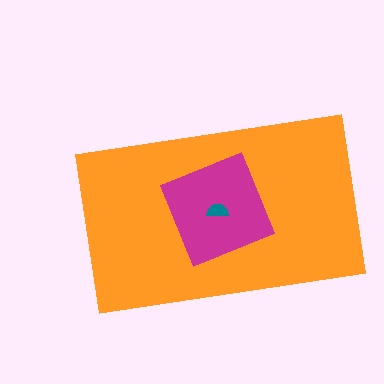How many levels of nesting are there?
3.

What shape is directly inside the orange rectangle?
The magenta square.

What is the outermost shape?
The orange rectangle.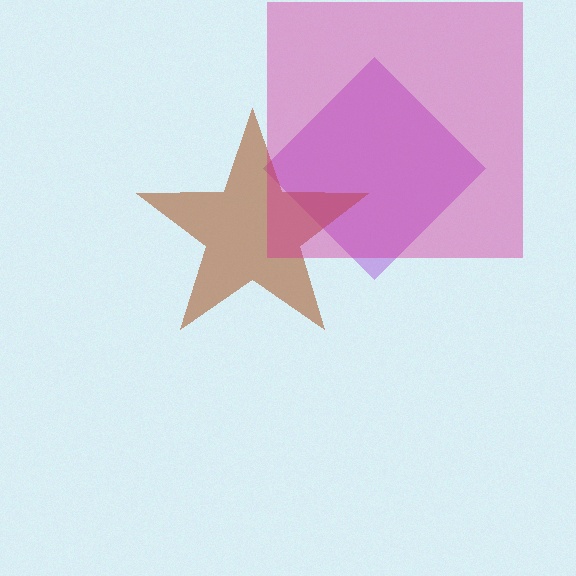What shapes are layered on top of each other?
The layered shapes are: a purple diamond, a brown star, a magenta square.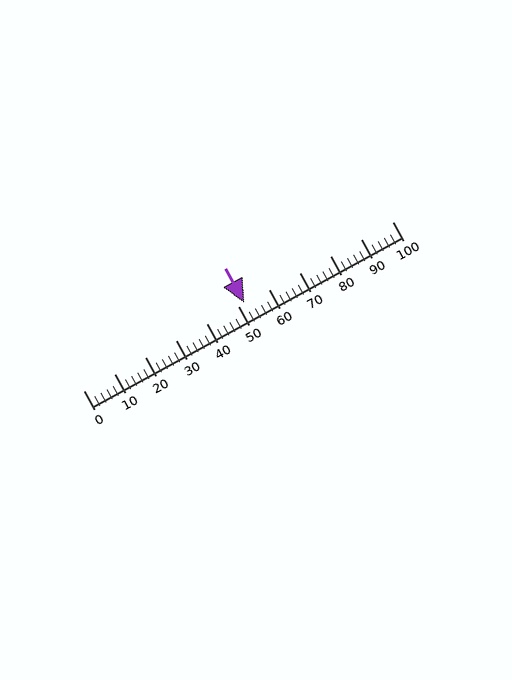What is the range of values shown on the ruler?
The ruler shows values from 0 to 100.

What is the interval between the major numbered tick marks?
The major tick marks are spaced 10 units apart.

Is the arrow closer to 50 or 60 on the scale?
The arrow is closer to 50.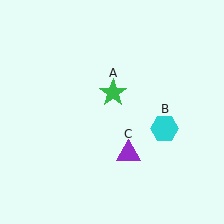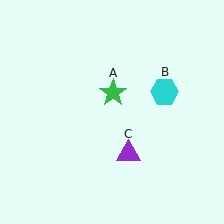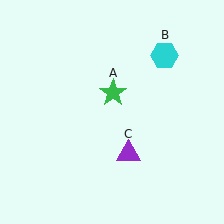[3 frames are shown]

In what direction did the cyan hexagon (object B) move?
The cyan hexagon (object B) moved up.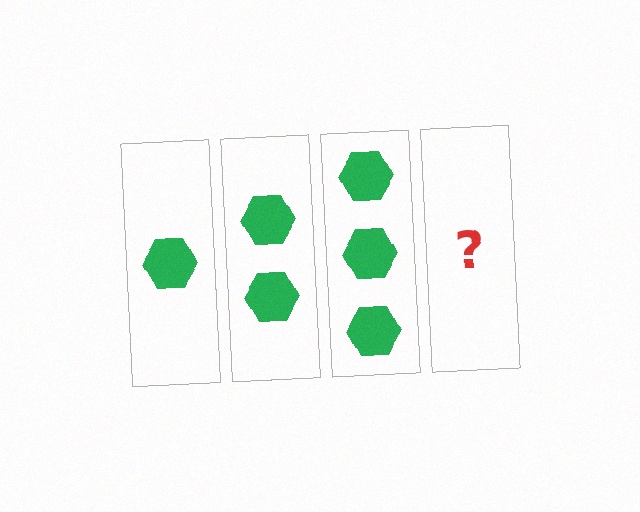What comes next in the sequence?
The next element should be 4 hexagons.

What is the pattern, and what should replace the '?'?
The pattern is that each step adds one more hexagon. The '?' should be 4 hexagons.